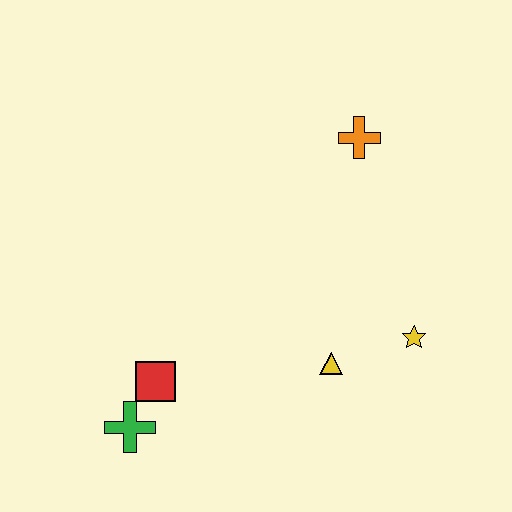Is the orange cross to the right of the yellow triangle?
Yes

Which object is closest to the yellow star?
The yellow triangle is closest to the yellow star.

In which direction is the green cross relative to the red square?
The green cross is below the red square.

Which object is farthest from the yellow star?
The green cross is farthest from the yellow star.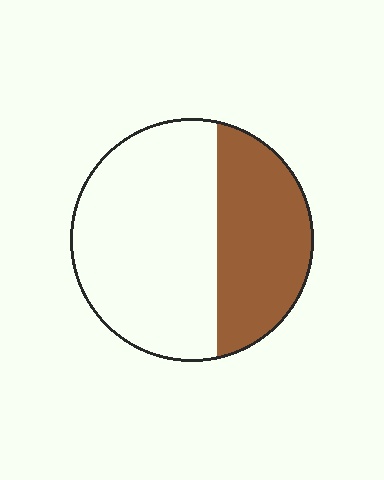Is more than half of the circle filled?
No.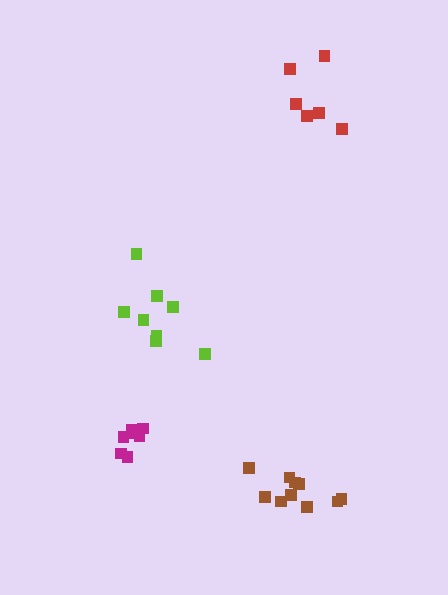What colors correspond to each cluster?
The clusters are colored: red, lime, magenta, brown.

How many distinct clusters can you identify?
There are 4 distinct clusters.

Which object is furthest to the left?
The magenta cluster is leftmost.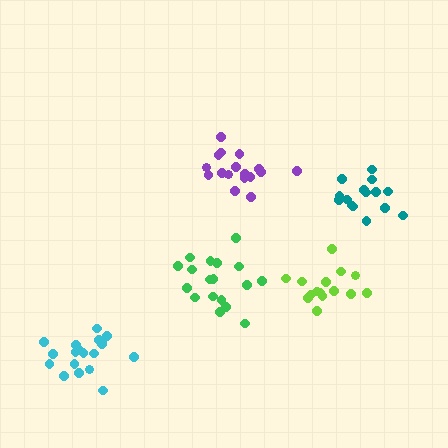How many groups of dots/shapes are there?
There are 5 groups.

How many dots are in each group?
Group 1: 19 dots, Group 2: 15 dots, Group 3: 17 dots, Group 4: 15 dots, Group 5: 19 dots (85 total).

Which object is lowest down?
The cyan cluster is bottommost.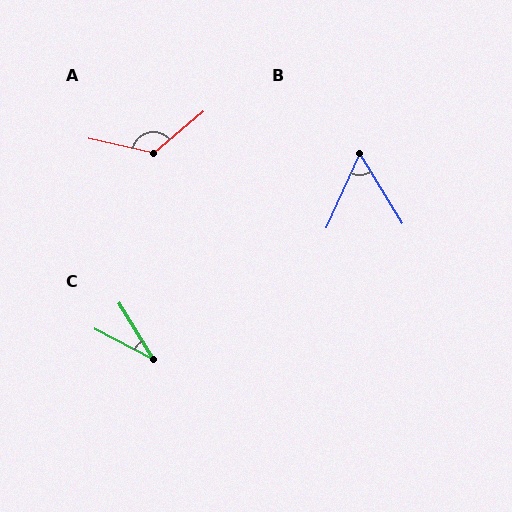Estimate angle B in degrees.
Approximately 56 degrees.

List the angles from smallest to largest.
C (31°), B (56°), A (127°).